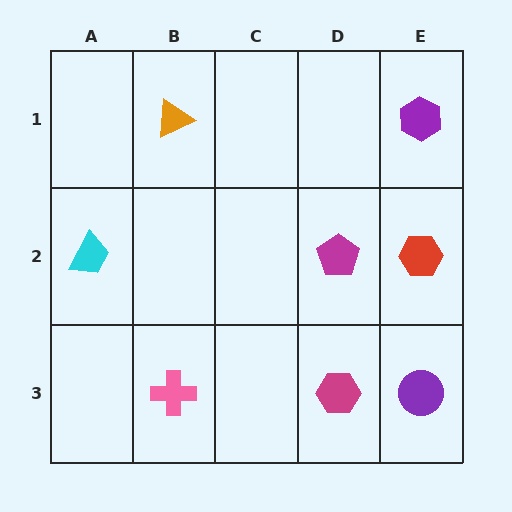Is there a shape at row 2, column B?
No, that cell is empty.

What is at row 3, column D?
A magenta hexagon.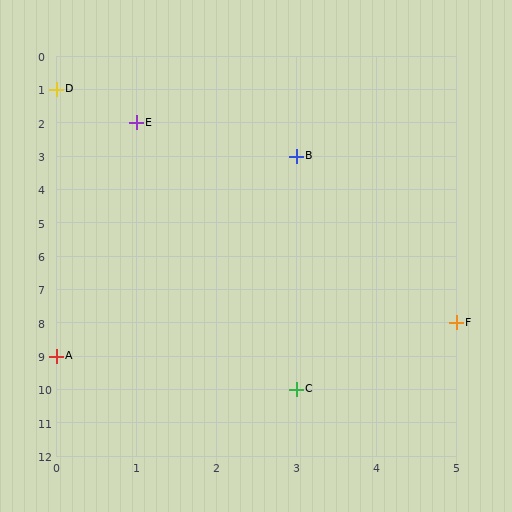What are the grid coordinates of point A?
Point A is at grid coordinates (0, 9).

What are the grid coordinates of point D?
Point D is at grid coordinates (0, 1).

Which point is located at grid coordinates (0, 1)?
Point D is at (0, 1).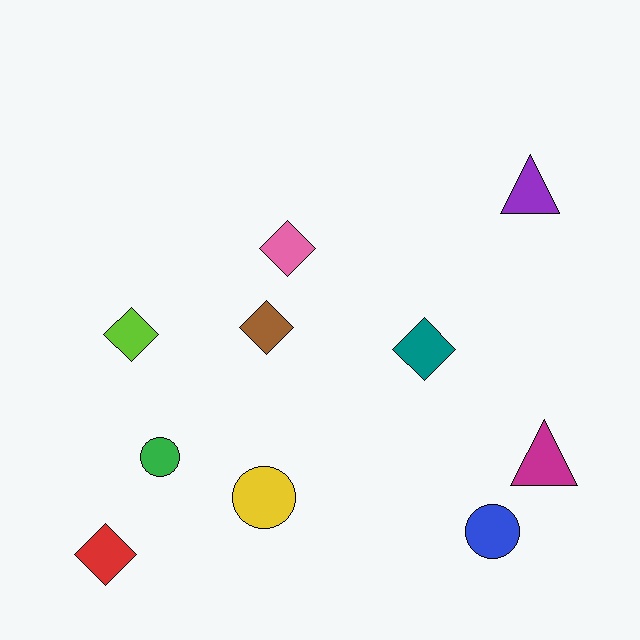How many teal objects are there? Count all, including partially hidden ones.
There is 1 teal object.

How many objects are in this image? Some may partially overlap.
There are 10 objects.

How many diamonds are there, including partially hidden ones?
There are 5 diamonds.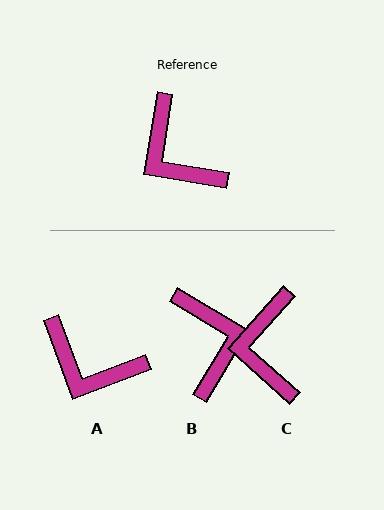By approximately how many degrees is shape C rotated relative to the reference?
Approximately 33 degrees clockwise.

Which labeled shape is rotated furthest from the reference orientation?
B, about 158 degrees away.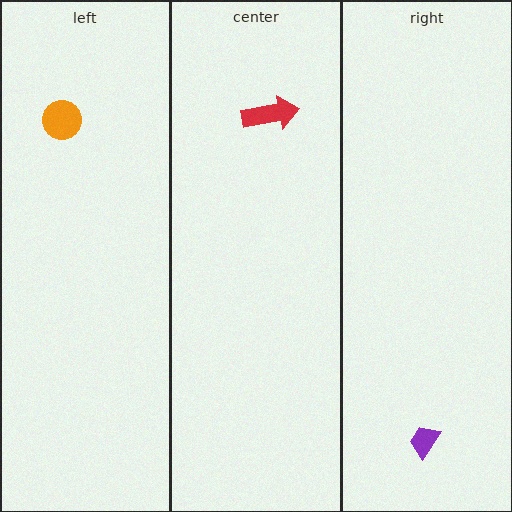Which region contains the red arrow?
The center region.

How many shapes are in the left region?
1.